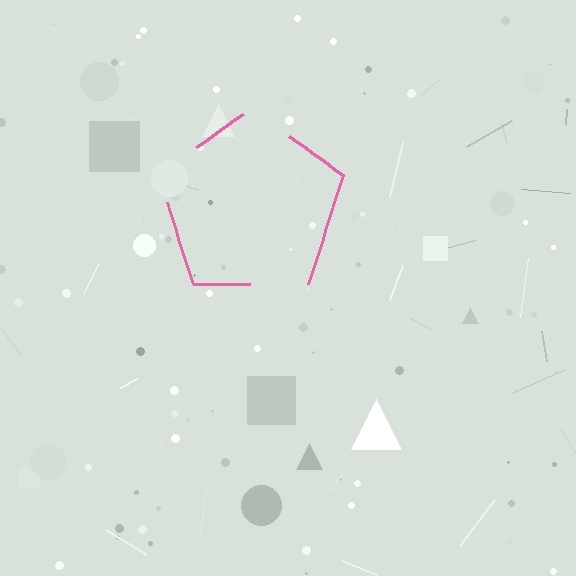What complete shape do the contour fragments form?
The contour fragments form a pentagon.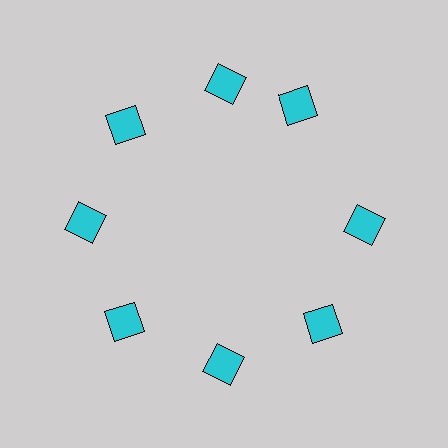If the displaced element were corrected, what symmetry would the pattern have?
It would have 8-fold rotational symmetry — the pattern would map onto itself every 45 degrees.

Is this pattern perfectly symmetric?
No. The 8 cyan squares are arranged in a ring, but one element near the 2 o'clock position is rotated out of alignment along the ring, breaking the 8-fold rotational symmetry.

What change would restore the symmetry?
The symmetry would be restored by rotating it back into even spacing with its neighbors so that all 8 squares sit at equal angles and equal distance from the center.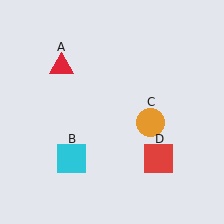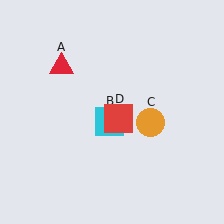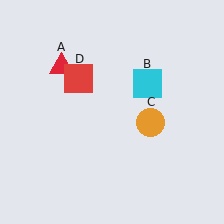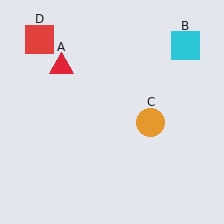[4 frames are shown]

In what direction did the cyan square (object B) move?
The cyan square (object B) moved up and to the right.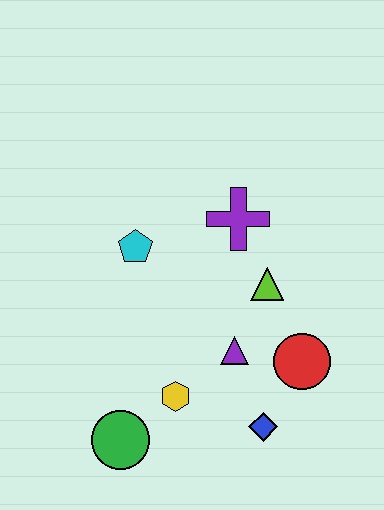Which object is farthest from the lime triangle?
The green circle is farthest from the lime triangle.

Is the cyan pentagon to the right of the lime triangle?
No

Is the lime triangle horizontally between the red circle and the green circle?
Yes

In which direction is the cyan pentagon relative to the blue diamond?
The cyan pentagon is above the blue diamond.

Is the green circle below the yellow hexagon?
Yes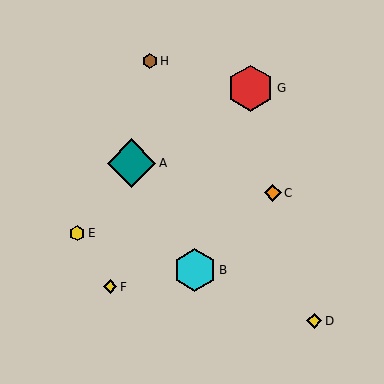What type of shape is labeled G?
Shape G is a red hexagon.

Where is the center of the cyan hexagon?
The center of the cyan hexagon is at (195, 270).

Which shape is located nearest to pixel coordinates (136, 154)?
The teal diamond (labeled A) at (132, 163) is nearest to that location.